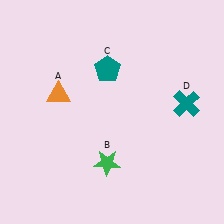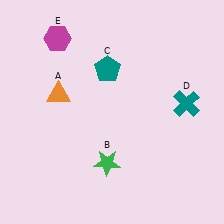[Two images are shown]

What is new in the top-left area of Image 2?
A magenta hexagon (E) was added in the top-left area of Image 2.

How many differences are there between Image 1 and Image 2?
There is 1 difference between the two images.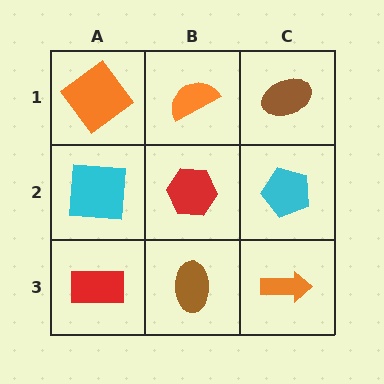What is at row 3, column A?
A red rectangle.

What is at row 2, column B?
A red hexagon.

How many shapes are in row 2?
3 shapes.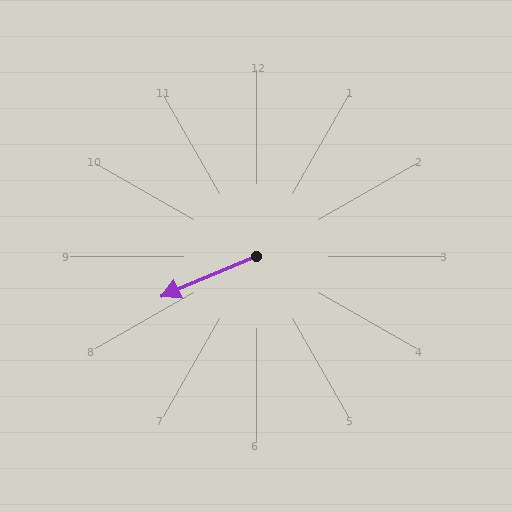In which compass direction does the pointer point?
Southwest.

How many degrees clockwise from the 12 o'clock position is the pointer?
Approximately 247 degrees.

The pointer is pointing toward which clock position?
Roughly 8 o'clock.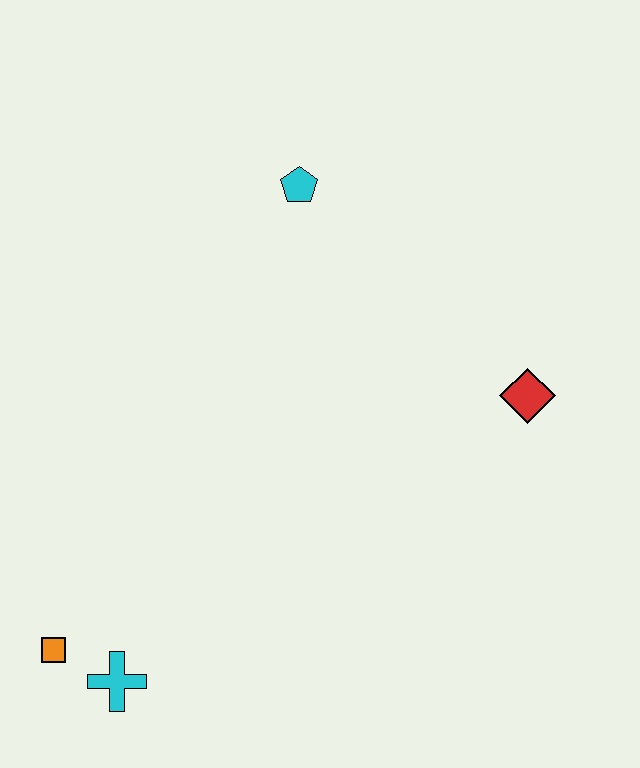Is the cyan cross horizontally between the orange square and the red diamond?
Yes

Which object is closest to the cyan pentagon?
The red diamond is closest to the cyan pentagon.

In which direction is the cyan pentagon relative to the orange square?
The cyan pentagon is above the orange square.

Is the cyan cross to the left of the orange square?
No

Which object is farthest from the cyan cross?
The cyan pentagon is farthest from the cyan cross.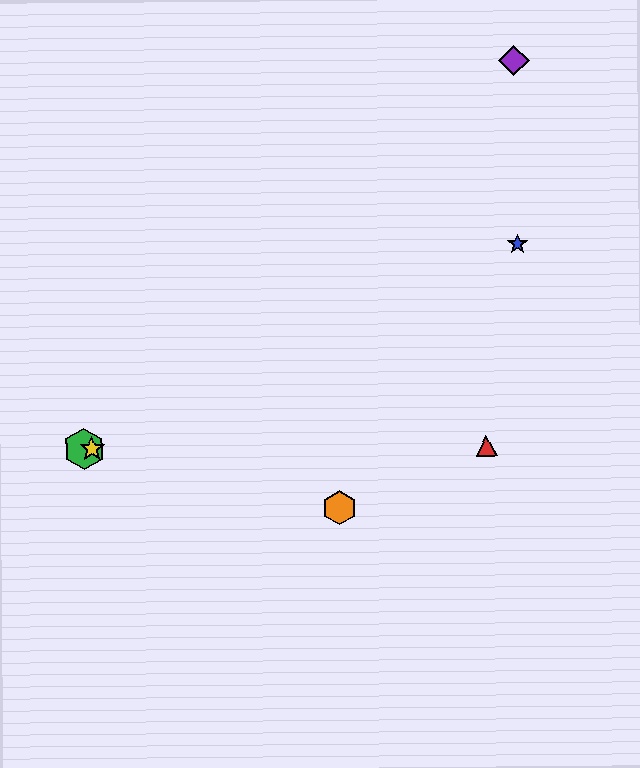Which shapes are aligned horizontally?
The red triangle, the green hexagon, the yellow star are aligned horizontally.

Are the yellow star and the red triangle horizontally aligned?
Yes, both are at y≈449.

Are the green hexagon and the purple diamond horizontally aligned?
No, the green hexagon is at y≈449 and the purple diamond is at y≈61.